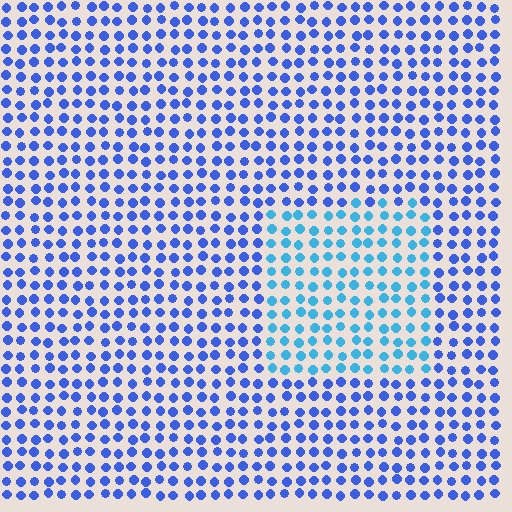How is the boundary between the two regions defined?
The boundary is defined purely by a slight shift in hue (about 31 degrees). Spacing, size, and orientation are identical on both sides.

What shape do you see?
I see a rectangle.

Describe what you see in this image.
The image is filled with small blue elements in a uniform arrangement. A rectangle-shaped region is visible where the elements are tinted to a slightly different hue, forming a subtle color boundary.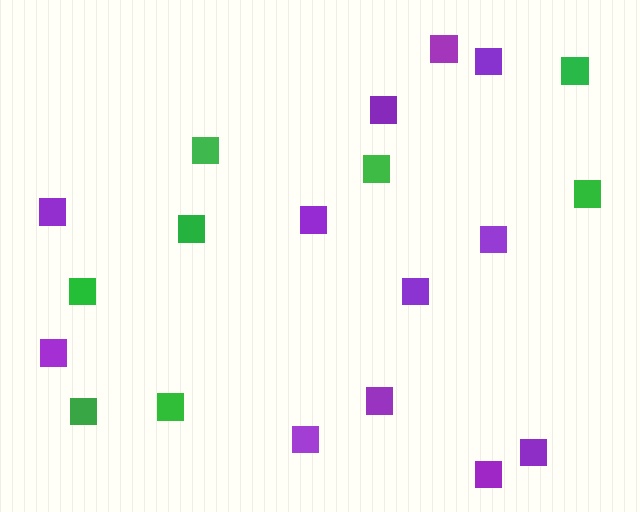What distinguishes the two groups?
There are 2 groups: one group of purple squares (12) and one group of green squares (8).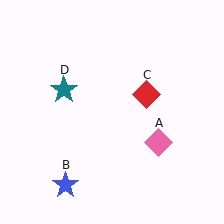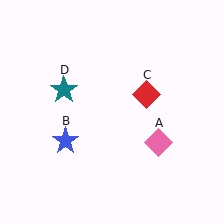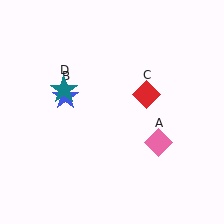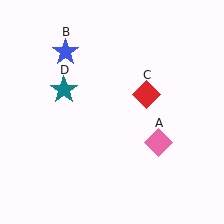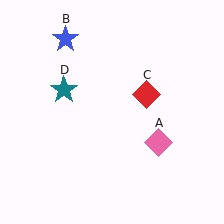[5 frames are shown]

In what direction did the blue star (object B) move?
The blue star (object B) moved up.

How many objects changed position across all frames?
1 object changed position: blue star (object B).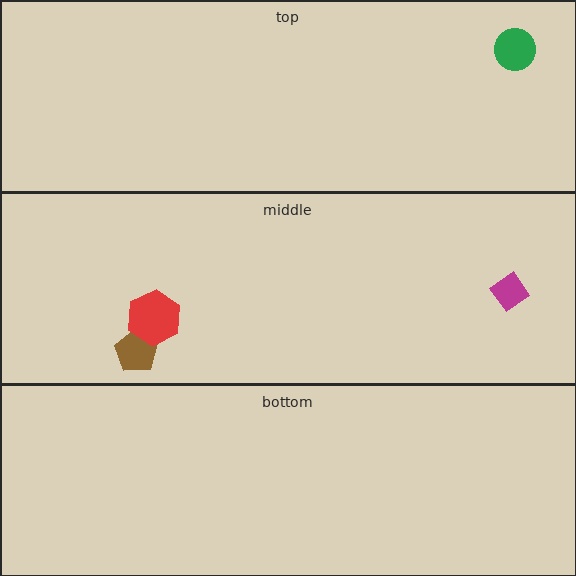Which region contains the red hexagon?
The middle region.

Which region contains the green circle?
The top region.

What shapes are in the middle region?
The brown pentagon, the magenta diamond, the red hexagon.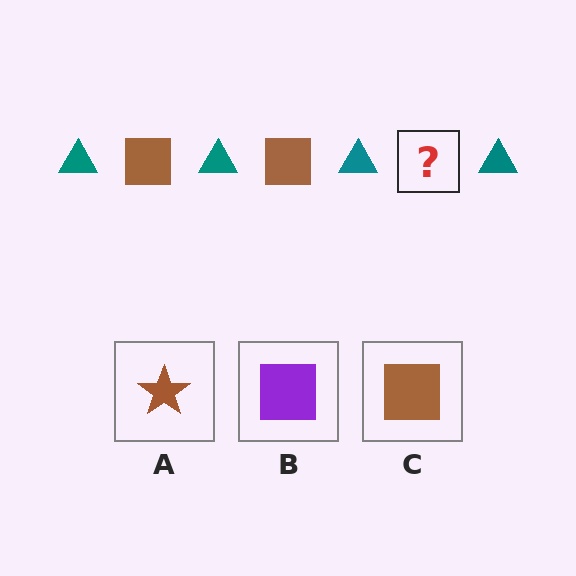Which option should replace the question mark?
Option C.